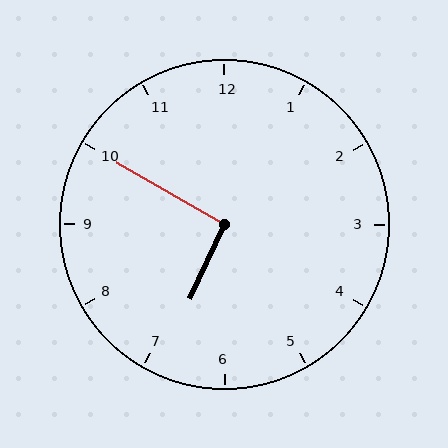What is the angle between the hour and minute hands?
Approximately 95 degrees.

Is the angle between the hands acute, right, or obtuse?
It is right.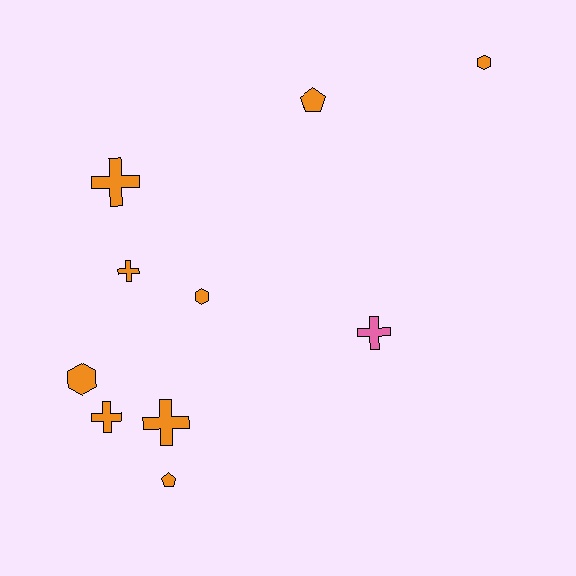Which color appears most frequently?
Orange, with 9 objects.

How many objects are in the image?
There are 10 objects.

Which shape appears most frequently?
Cross, with 5 objects.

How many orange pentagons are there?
There are 2 orange pentagons.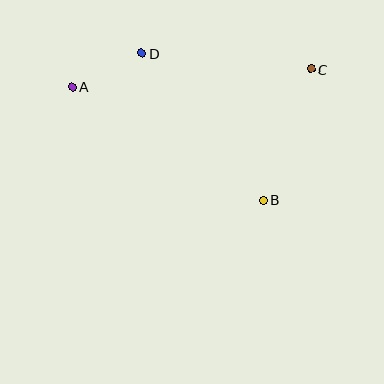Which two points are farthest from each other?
Points A and C are farthest from each other.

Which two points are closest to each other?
Points A and D are closest to each other.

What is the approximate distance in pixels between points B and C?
The distance between B and C is approximately 140 pixels.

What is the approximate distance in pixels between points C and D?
The distance between C and D is approximately 170 pixels.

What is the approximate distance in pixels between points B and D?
The distance between B and D is approximately 191 pixels.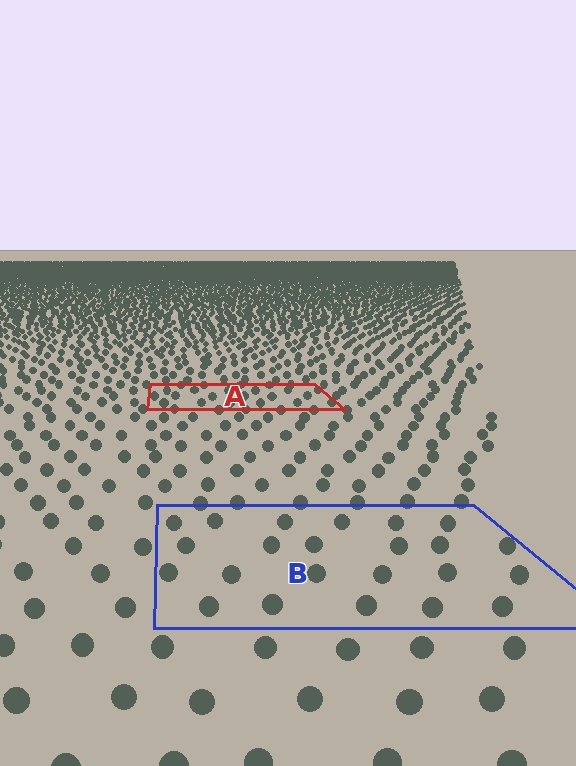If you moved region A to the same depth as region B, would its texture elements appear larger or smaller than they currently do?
They would appear larger. At a closer depth, the same texture elements are projected at a bigger on-screen size.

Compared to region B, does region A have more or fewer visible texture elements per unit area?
Region A has more texture elements per unit area — they are packed more densely because it is farther away.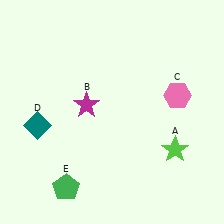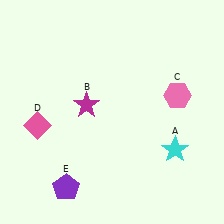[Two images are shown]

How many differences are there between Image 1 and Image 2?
There are 3 differences between the two images.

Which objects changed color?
A changed from lime to cyan. D changed from teal to pink. E changed from green to purple.